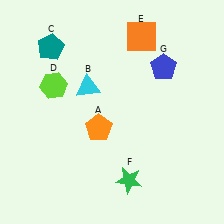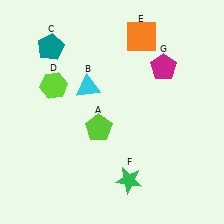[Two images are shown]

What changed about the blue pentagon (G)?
In Image 1, G is blue. In Image 2, it changed to magenta.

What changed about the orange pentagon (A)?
In Image 1, A is orange. In Image 2, it changed to lime.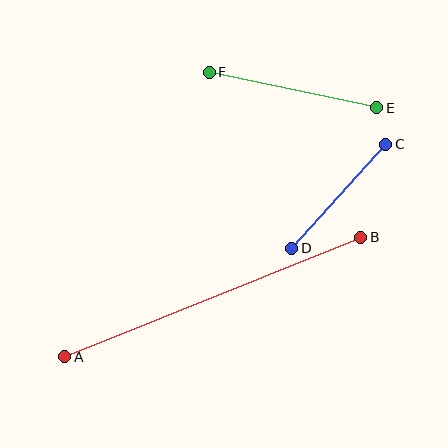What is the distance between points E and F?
The distance is approximately 171 pixels.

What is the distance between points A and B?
The distance is approximately 319 pixels.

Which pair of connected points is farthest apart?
Points A and B are farthest apart.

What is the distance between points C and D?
The distance is approximately 140 pixels.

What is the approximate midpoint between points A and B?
The midpoint is at approximately (213, 297) pixels.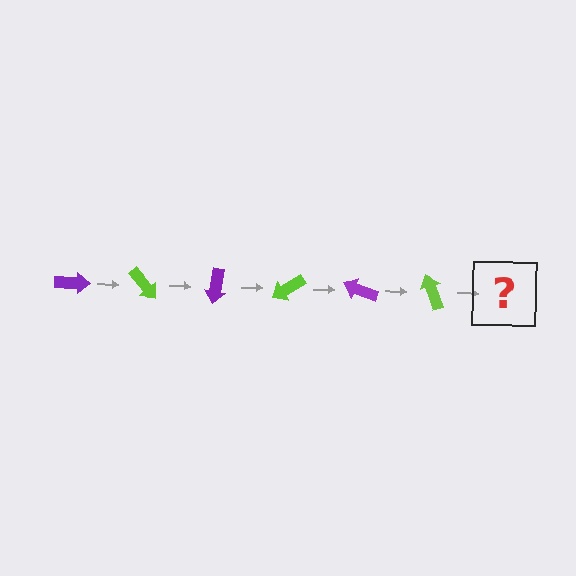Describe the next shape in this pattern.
It should be a purple arrow, rotated 300 degrees from the start.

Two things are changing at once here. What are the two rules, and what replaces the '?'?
The two rules are that it rotates 50 degrees each step and the color cycles through purple and lime. The '?' should be a purple arrow, rotated 300 degrees from the start.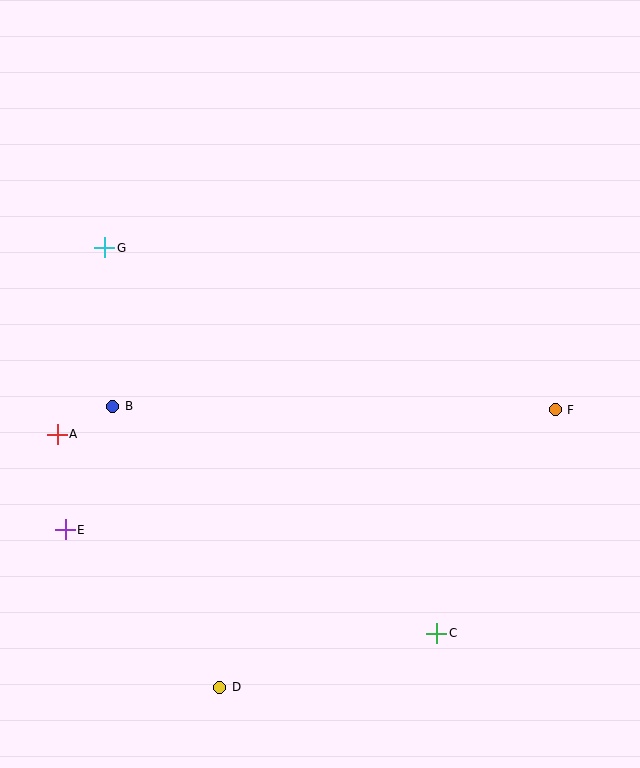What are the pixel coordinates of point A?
Point A is at (57, 434).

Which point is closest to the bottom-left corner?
Point D is closest to the bottom-left corner.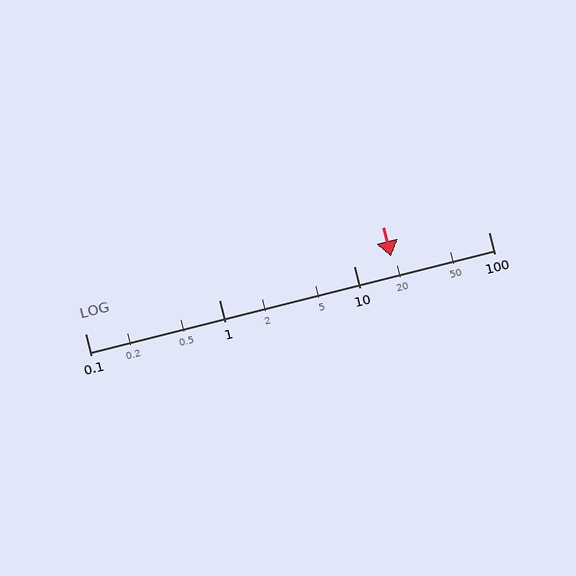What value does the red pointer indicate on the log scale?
The pointer indicates approximately 19.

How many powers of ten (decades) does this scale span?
The scale spans 3 decades, from 0.1 to 100.